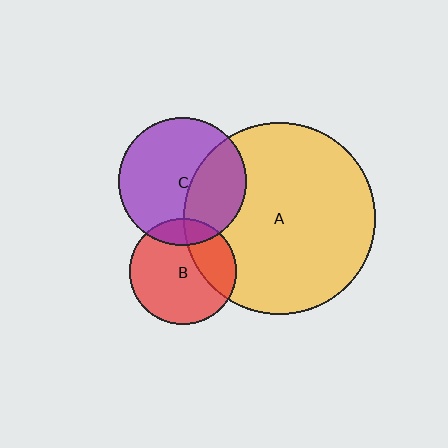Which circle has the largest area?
Circle A (yellow).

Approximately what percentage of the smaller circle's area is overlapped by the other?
Approximately 30%.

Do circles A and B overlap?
Yes.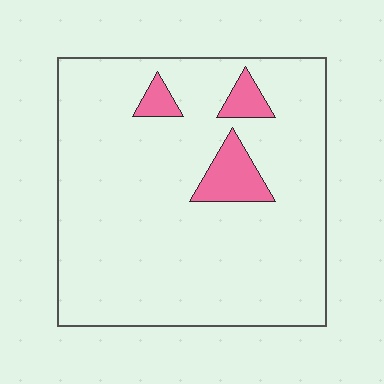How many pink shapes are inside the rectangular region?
3.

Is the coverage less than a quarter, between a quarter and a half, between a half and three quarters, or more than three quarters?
Less than a quarter.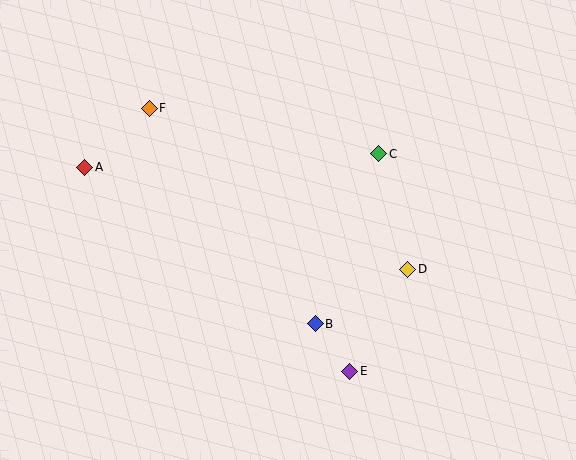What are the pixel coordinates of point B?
Point B is at (315, 324).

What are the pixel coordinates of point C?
Point C is at (379, 154).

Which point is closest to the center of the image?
Point B at (315, 324) is closest to the center.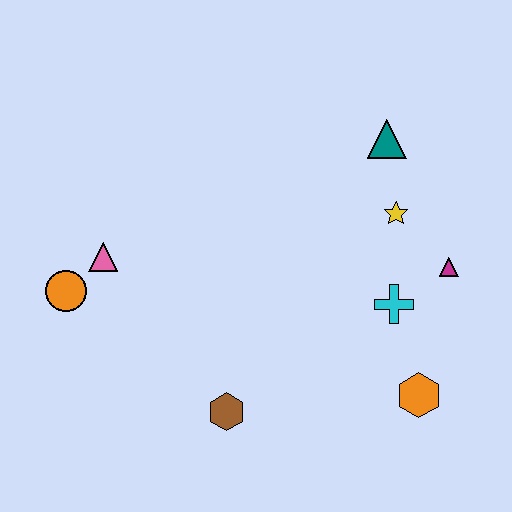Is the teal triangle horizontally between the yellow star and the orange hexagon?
No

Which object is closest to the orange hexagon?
The cyan cross is closest to the orange hexagon.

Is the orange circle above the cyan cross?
Yes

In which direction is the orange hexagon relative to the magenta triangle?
The orange hexagon is below the magenta triangle.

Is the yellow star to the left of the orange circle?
No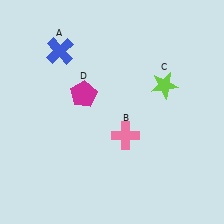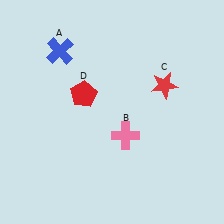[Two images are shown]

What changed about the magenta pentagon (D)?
In Image 1, D is magenta. In Image 2, it changed to red.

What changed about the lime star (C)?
In Image 1, C is lime. In Image 2, it changed to red.